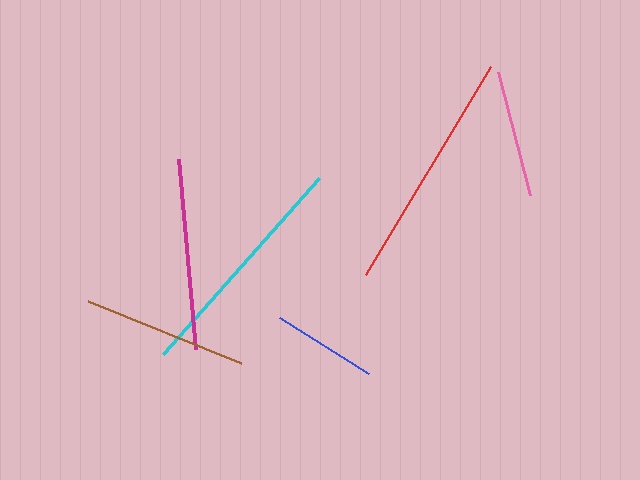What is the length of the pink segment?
The pink segment is approximately 127 pixels long.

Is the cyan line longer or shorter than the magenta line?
The cyan line is longer than the magenta line.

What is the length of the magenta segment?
The magenta segment is approximately 191 pixels long.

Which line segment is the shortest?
The blue line is the shortest at approximately 106 pixels.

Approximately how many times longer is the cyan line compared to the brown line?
The cyan line is approximately 1.4 times the length of the brown line.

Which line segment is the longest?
The red line is the longest at approximately 243 pixels.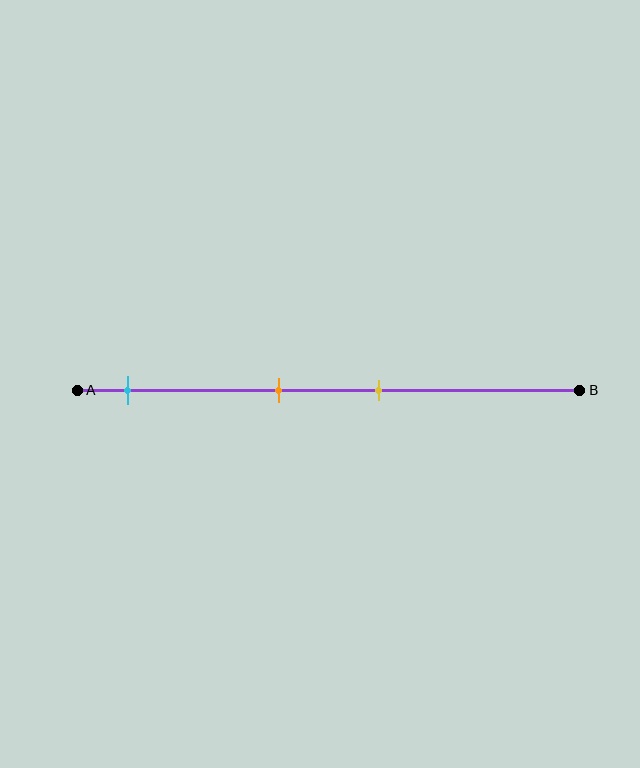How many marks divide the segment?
There are 3 marks dividing the segment.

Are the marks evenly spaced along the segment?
No, the marks are not evenly spaced.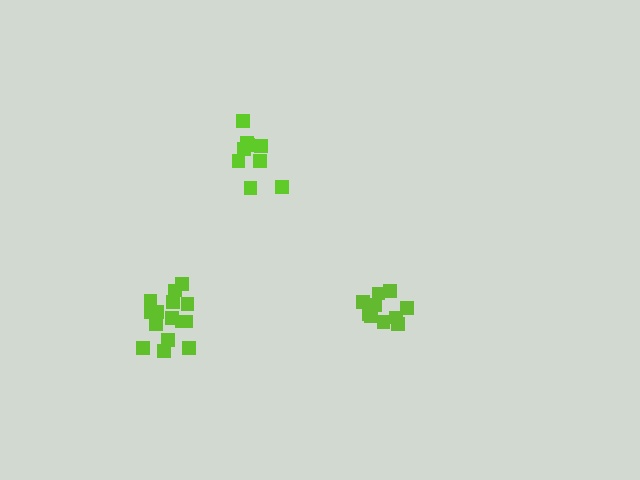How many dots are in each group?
Group 1: 11 dots, Group 2: 9 dots, Group 3: 15 dots (35 total).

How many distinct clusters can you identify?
There are 3 distinct clusters.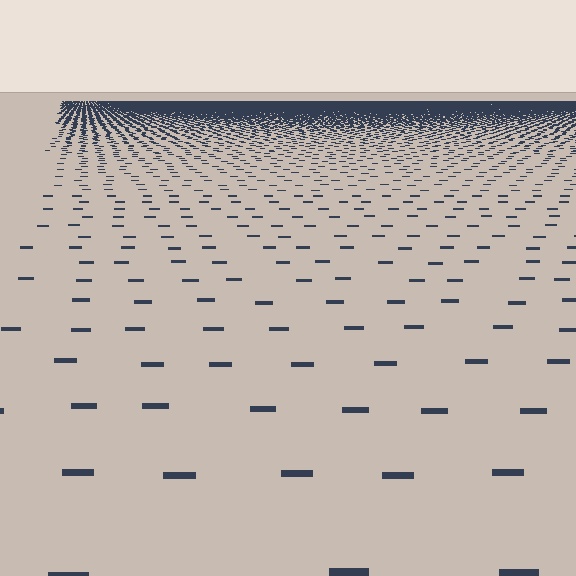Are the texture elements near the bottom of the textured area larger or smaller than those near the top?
Larger. Near the bottom, elements are closer to the viewer and appear at a bigger on-screen size.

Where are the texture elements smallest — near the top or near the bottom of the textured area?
Near the top.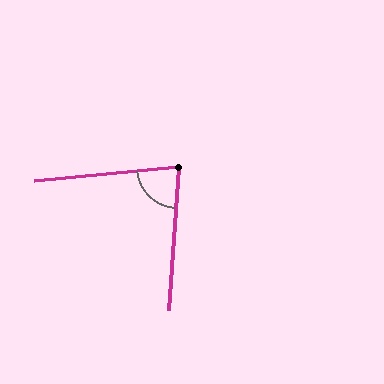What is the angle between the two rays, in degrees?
Approximately 80 degrees.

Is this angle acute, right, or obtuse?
It is acute.